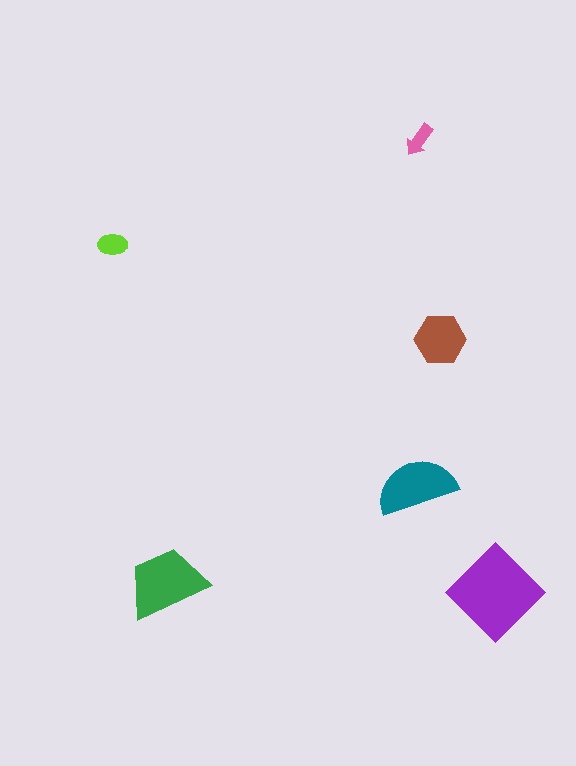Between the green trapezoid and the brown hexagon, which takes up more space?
The green trapezoid.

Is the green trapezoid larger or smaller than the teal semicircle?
Larger.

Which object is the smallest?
The pink arrow.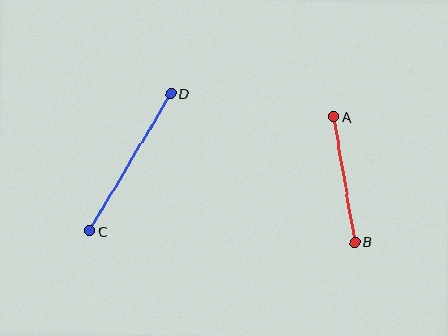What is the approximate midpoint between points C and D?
The midpoint is at approximately (130, 162) pixels.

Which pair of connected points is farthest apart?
Points C and D are farthest apart.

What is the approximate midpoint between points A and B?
The midpoint is at approximately (344, 180) pixels.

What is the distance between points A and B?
The distance is approximately 126 pixels.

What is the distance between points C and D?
The distance is approximately 160 pixels.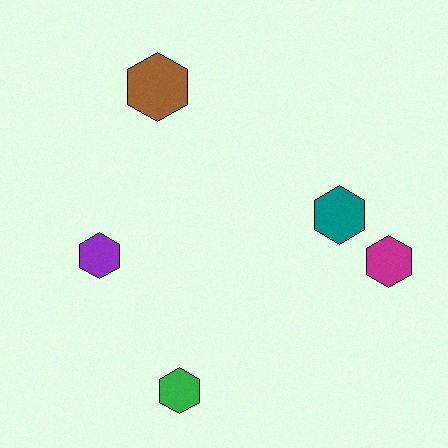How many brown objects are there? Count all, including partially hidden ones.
There is 1 brown object.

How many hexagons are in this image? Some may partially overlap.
There are 5 hexagons.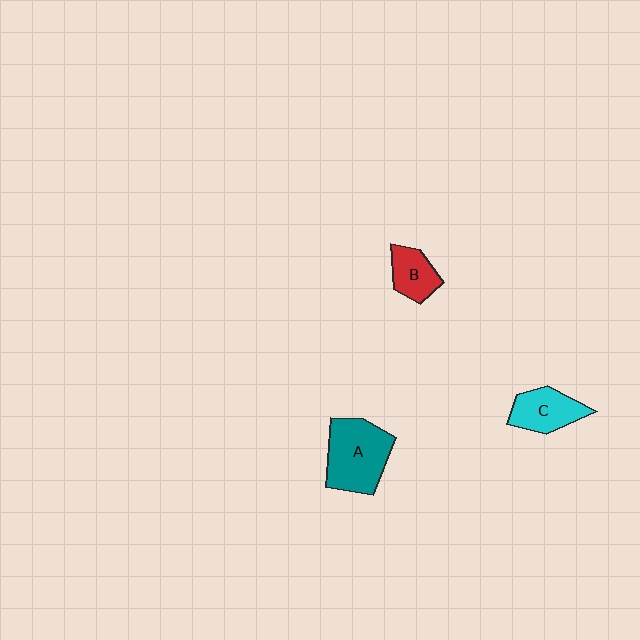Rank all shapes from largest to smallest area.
From largest to smallest: A (teal), C (cyan), B (red).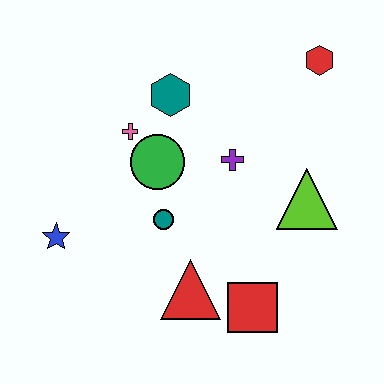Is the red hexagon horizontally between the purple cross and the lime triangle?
No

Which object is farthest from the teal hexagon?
The red square is farthest from the teal hexagon.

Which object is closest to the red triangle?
The red square is closest to the red triangle.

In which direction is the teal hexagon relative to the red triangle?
The teal hexagon is above the red triangle.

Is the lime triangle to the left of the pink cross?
No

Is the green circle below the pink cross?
Yes